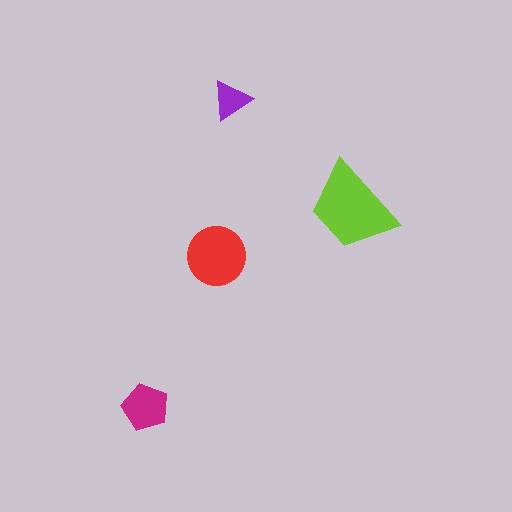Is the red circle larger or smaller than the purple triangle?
Larger.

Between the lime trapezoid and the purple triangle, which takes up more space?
The lime trapezoid.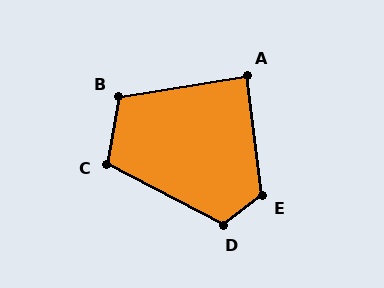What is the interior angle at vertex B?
Approximately 109 degrees (obtuse).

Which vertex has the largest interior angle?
E, at approximately 120 degrees.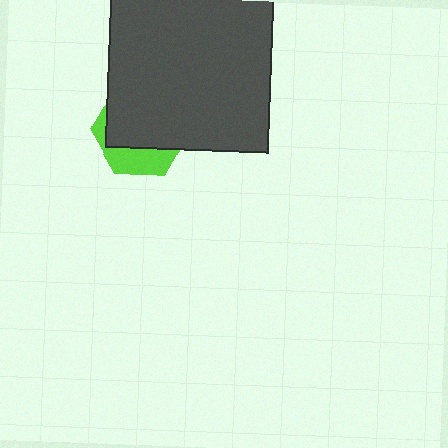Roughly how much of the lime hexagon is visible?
A small part of it is visible (roughly 31%).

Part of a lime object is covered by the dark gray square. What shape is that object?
It is a hexagon.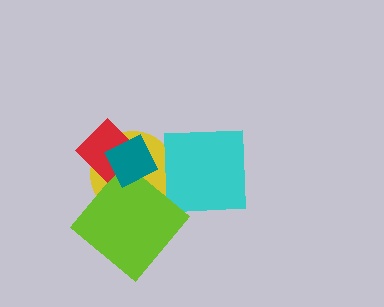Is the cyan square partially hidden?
No, no other shape covers it.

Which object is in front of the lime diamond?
The teal diamond is in front of the lime diamond.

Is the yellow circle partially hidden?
Yes, it is partially covered by another shape.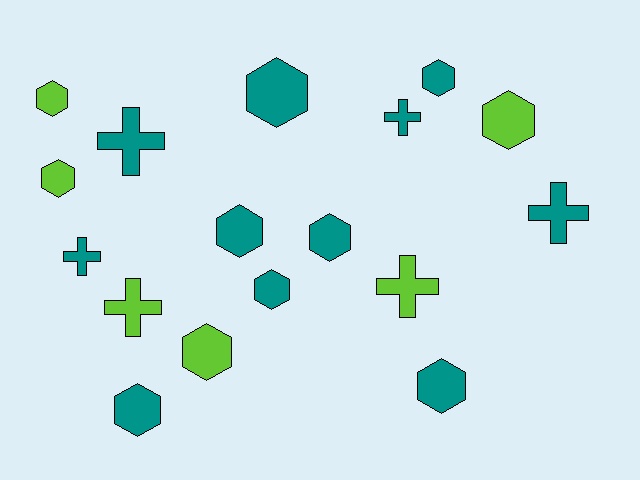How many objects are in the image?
There are 17 objects.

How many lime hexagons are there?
There are 4 lime hexagons.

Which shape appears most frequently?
Hexagon, with 11 objects.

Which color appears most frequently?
Teal, with 11 objects.